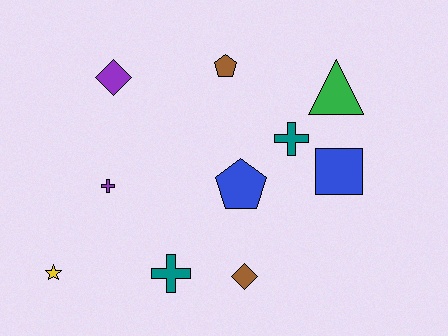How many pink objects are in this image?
There are no pink objects.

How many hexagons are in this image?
There are no hexagons.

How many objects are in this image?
There are 10 objects.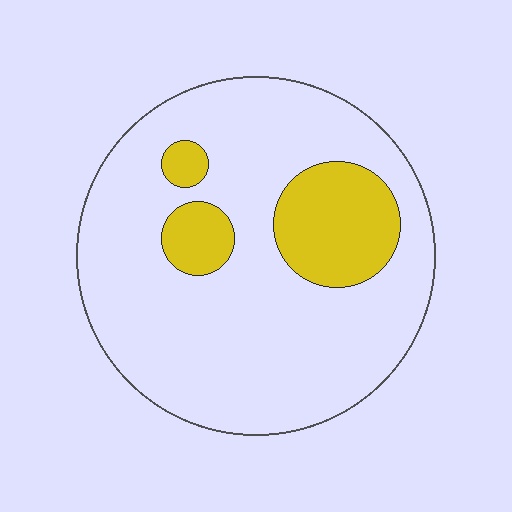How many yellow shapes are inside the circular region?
3.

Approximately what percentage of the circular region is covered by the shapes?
Approximately 20%.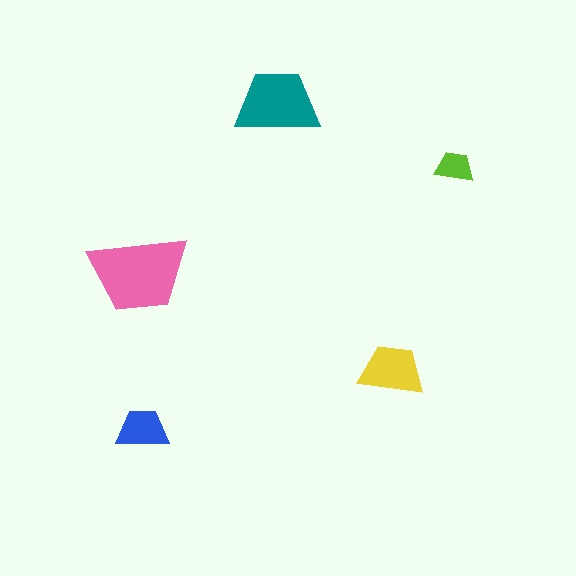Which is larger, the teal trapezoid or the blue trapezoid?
The teal one.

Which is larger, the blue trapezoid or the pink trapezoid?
The pink one.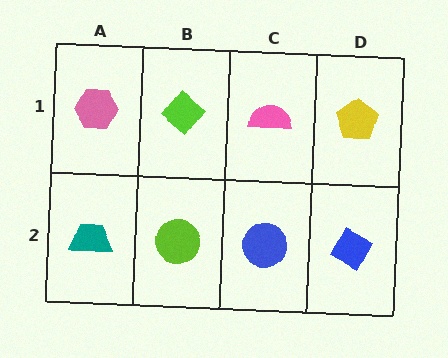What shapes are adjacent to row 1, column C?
A blue circle (row 2, column C), a lime diamond (row 1, column B), a yellow pentagon (row 1, column D).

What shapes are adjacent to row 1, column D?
A blue diamond (row 2, column D), a pink semicircle (row 1, column C).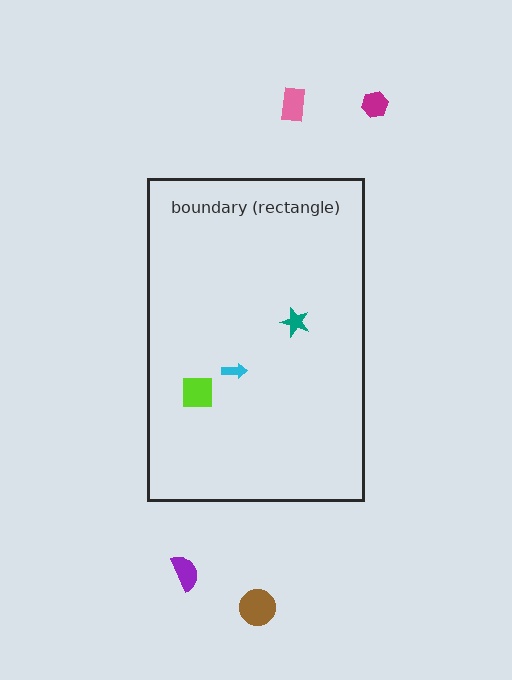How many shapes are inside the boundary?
3 inside, 4 outside.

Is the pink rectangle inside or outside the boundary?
Outside.